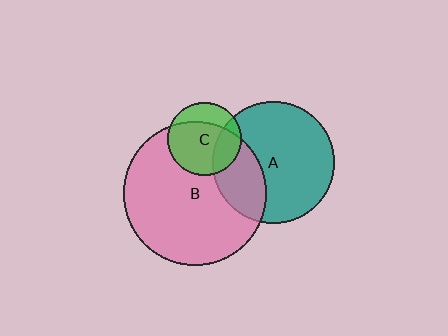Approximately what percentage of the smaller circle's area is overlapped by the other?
Approximately 25%.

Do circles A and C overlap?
Yes.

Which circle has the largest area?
Circle B (pink).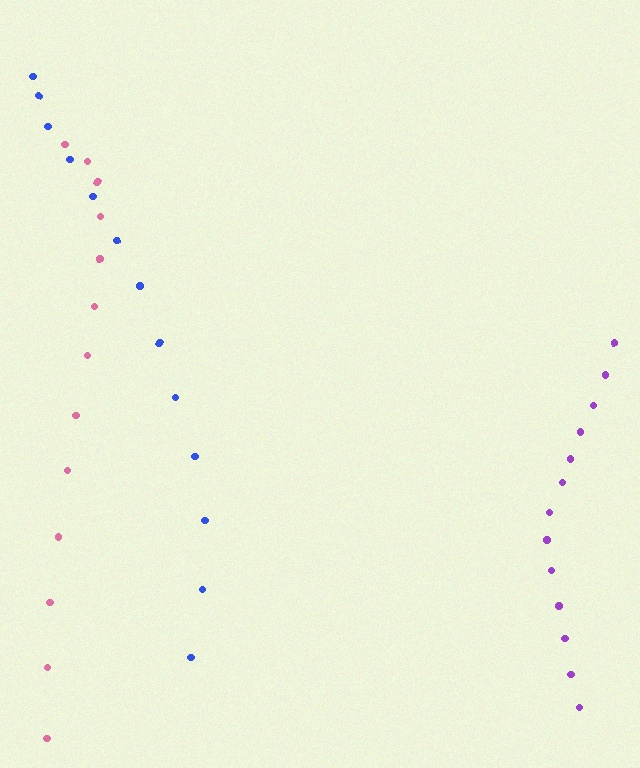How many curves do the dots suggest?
There are 3 distinct paths.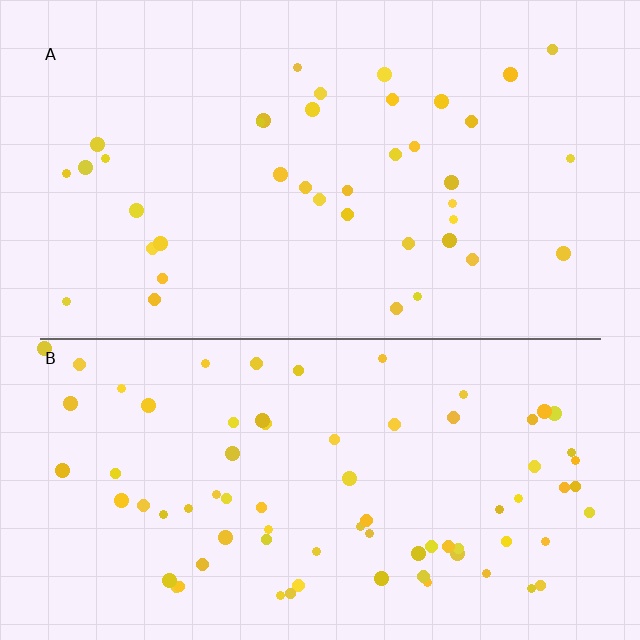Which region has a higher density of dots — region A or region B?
B (the bottom).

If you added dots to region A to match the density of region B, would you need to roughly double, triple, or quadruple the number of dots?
Approximately double.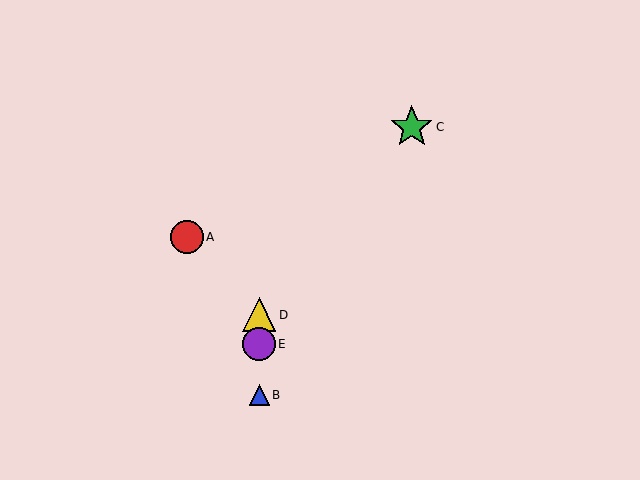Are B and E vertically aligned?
Yes, both are at x≈259.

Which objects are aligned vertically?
Objects B, D, E are aligned vertically.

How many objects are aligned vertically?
3 objects (B, D, E) are aligned vertically.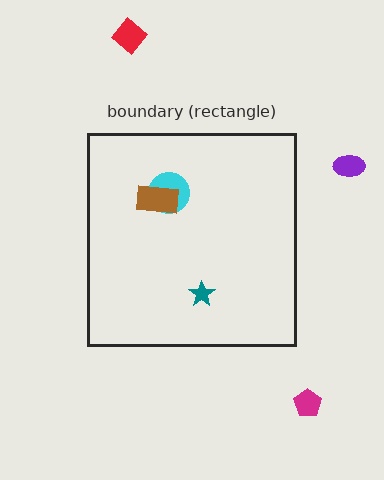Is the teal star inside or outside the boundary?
Inside.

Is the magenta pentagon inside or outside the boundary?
Outside.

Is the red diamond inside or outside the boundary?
Outside.